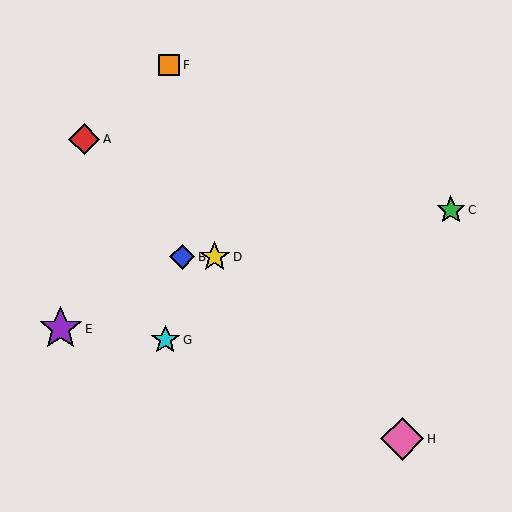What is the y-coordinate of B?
Object B is at y≈257.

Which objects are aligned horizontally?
Objects B, D are aligned horizontally.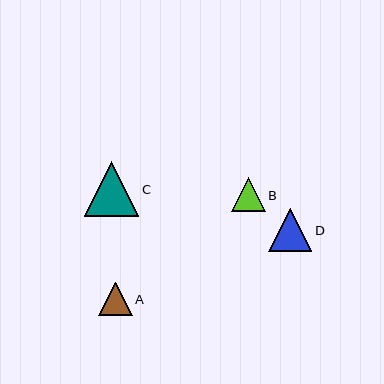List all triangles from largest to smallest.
From largest to smallest: C, D, B, A.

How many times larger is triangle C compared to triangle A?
Triangle C is approximately 1.6 times the size of triangle A.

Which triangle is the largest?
Triangle C is the largest with a size of approximately 54 pixels.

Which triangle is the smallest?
Triangle A is the smallest with a size of approximately 33 pixels.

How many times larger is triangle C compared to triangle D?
Triangle C is approximately 1.3 times the size of triangle D.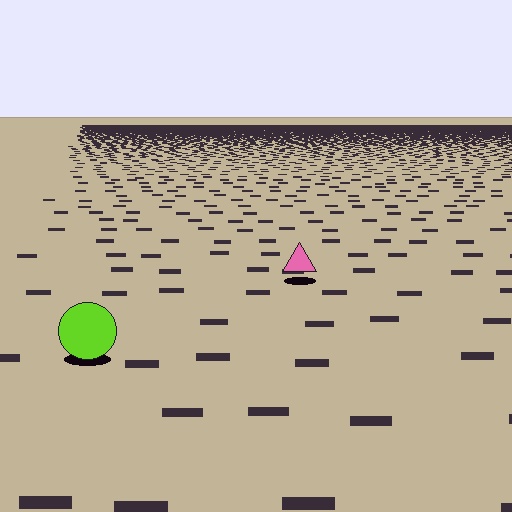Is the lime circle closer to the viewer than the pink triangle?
Yes. The lime circle is closer — you can tell from the texture gradient: the ground texture is coarser near it.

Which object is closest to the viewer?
The lime circle is closest. The texture marks near it are larger and more spread out.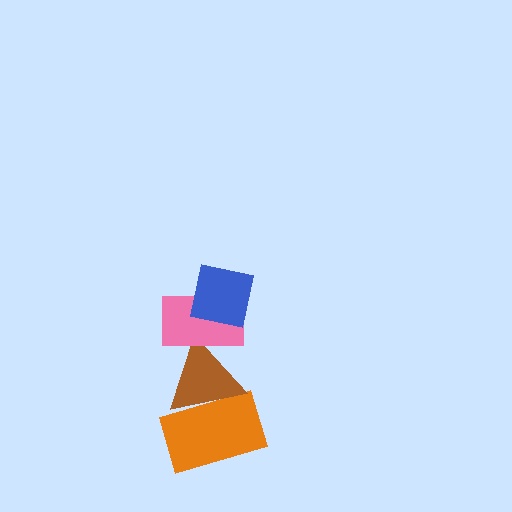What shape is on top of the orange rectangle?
The brown triangle is on top of the orange rectangle.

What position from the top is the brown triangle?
The brown triangle is 3rd from the top.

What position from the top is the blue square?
The blue square is 1st from the top.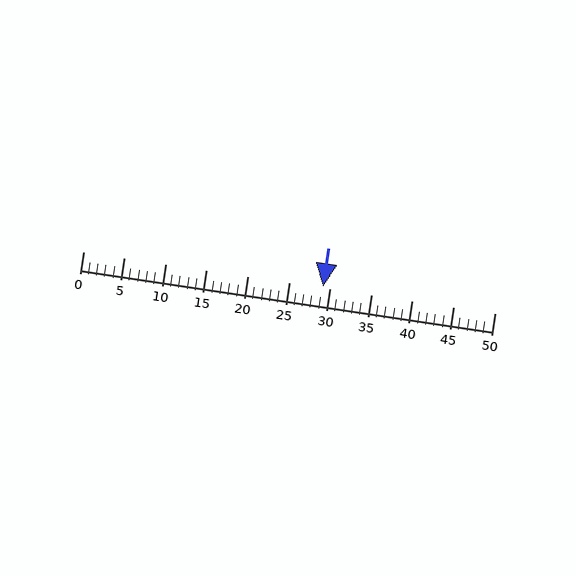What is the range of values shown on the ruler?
The ruler shows values from 0 to 50.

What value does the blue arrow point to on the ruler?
The blue arrow points to approximately 29.